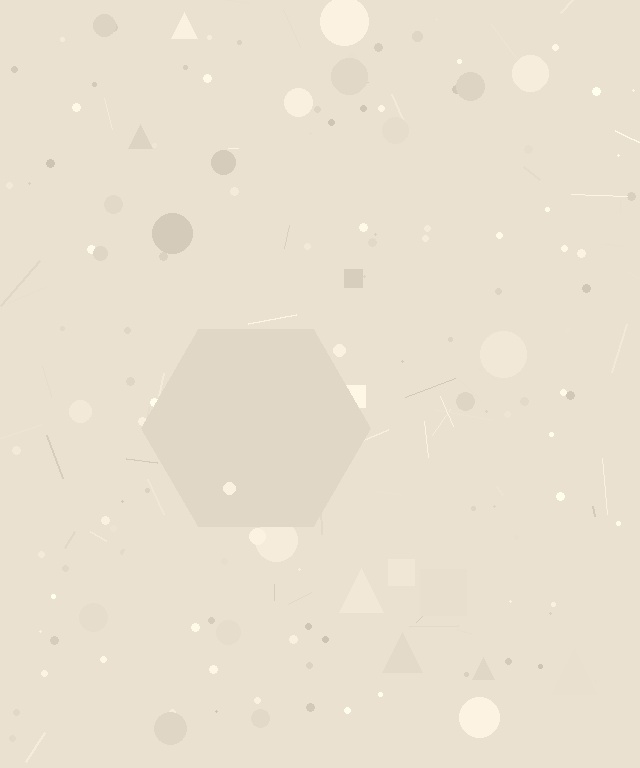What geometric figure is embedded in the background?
A hexagon is embedded in the background.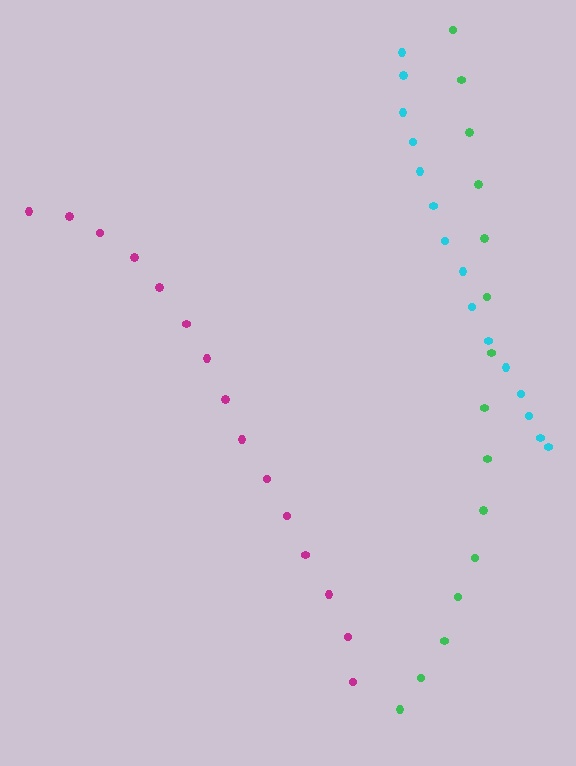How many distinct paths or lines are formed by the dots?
There are 3 distinct paths.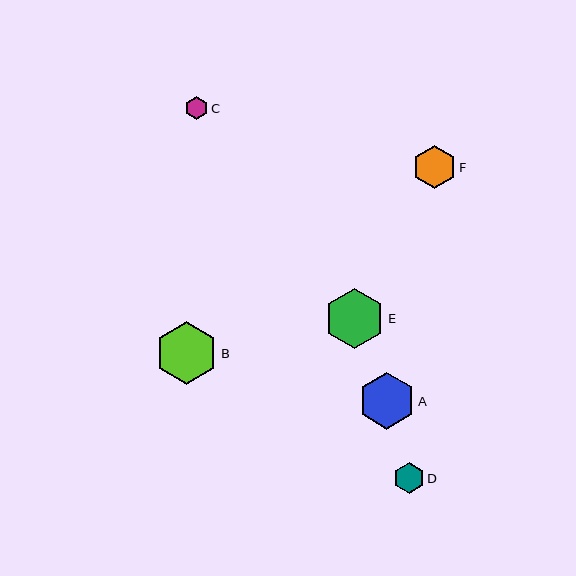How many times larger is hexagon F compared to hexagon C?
Hexagon F is approximately 1.9 times the size of hexagon C.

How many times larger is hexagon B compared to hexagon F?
Hexagon B is approximately 1.5 times the size of hexagon F.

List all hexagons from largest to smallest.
From largest to smallest: B, E, A, F, D, C.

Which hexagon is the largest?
Hexagon B is the largest with a size of approximately 63 pixels.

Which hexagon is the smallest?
Hexagon C is the smallest with a size of approximately 23 pixels.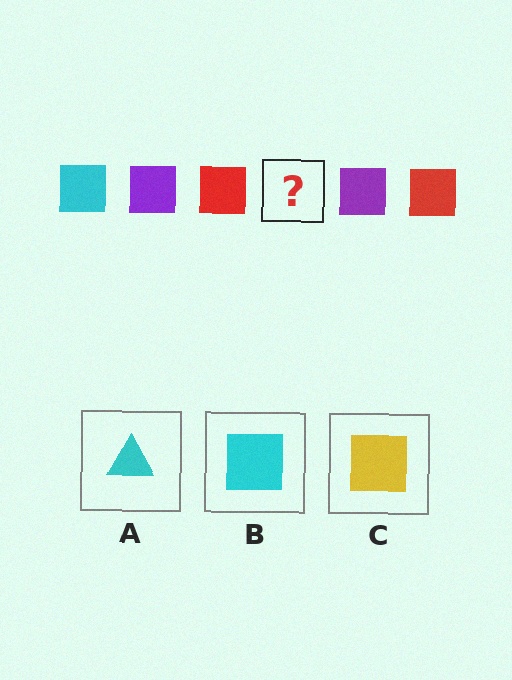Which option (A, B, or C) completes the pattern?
B.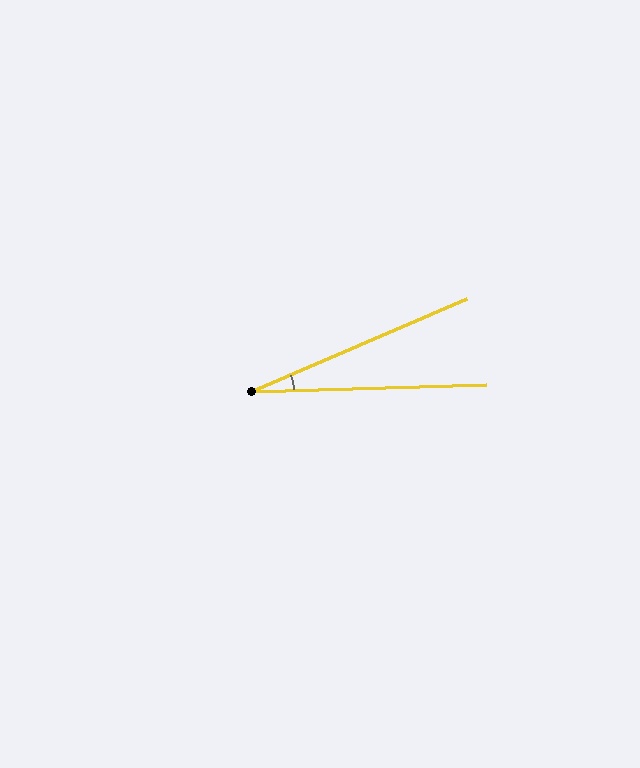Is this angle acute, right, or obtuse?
It is acute.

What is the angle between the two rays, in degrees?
Approximately 22 degrees.